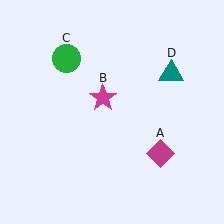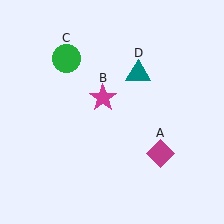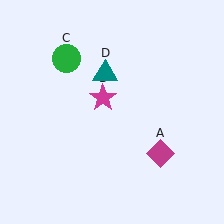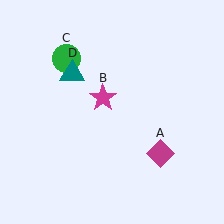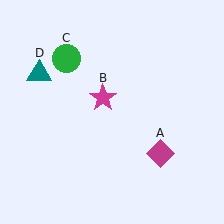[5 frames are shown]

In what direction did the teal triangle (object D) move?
The teal triangle (object D) moved left.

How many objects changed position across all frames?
1 object changed position: teal triangle (object D).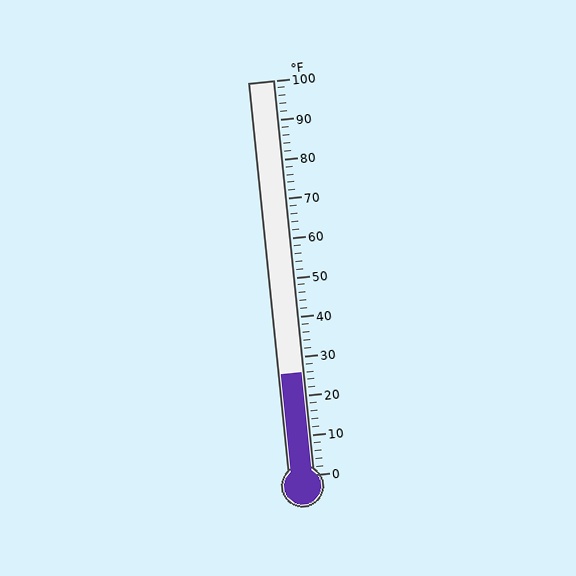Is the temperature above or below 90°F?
The temperature is below 90°F.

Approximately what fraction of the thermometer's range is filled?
The thermometer is filled to approximately 25% of its range.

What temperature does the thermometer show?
The thermometer shows approximately 26°F.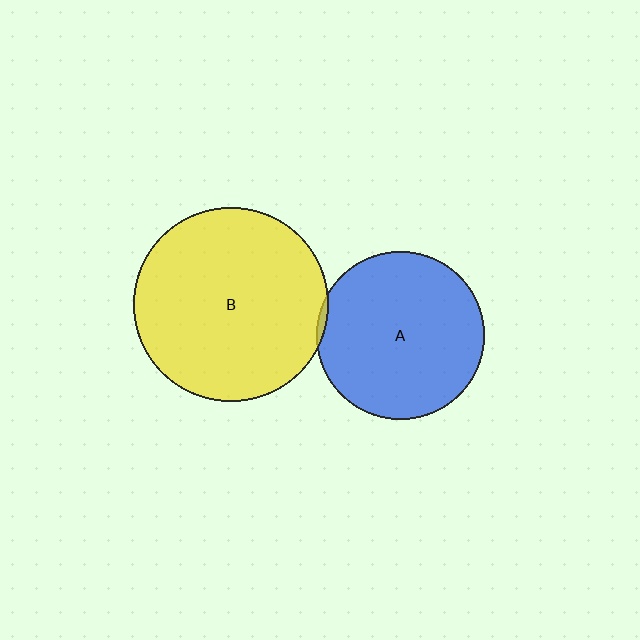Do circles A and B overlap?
Yes.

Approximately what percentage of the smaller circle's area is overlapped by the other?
Approximately 5%.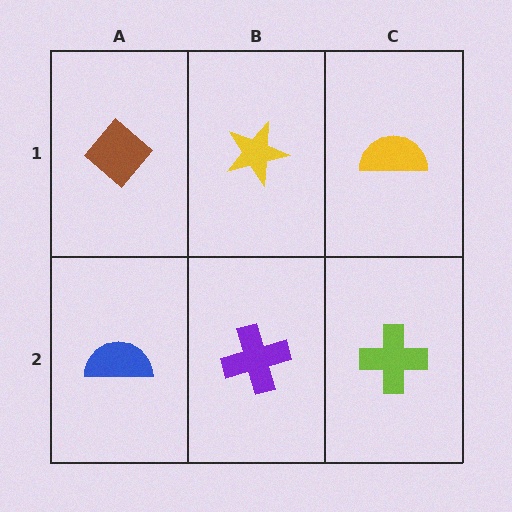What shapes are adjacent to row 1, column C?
A lime cross (row 2, column C), a yellow star (row 1, column B).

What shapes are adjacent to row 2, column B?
A yellow star (row 1, column B), a blue semicircle (row 2, column A), a lime cross (row 2, column C).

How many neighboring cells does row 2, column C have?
2.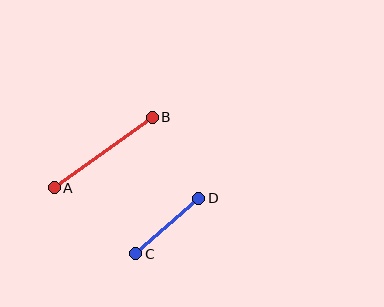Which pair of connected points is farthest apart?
Points A and B are farthest apart.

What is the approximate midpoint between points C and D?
The midpoint is at approximately (167, 226) pixels.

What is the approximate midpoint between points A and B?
The midpoint is at approximately (103, 152) pixels.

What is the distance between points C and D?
The distance is approximately 84 pixels.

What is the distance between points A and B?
The distance is approximately 120 pixels.